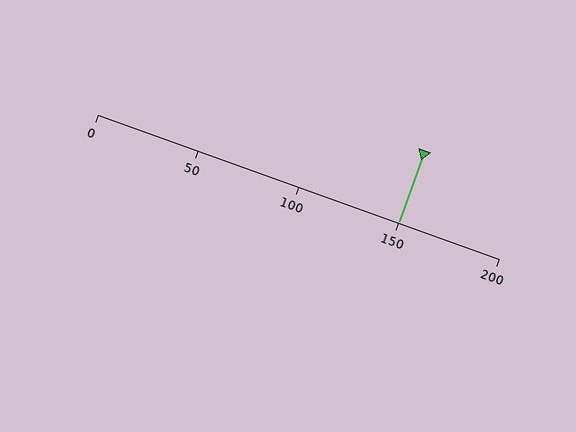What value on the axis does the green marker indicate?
The marker indicates approximately 150.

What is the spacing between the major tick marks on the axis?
The major ticks are spaced 50 apart.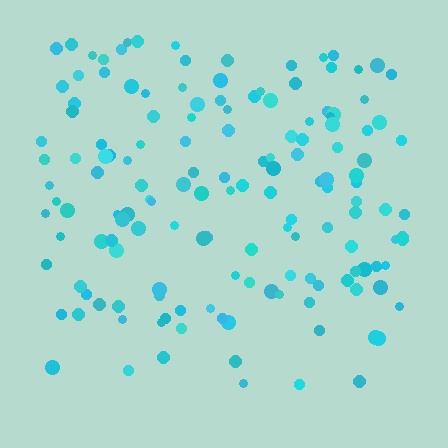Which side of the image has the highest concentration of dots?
The top.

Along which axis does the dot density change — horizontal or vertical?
Vertical.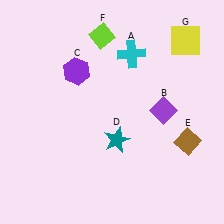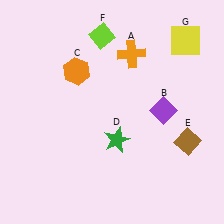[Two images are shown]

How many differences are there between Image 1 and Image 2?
There are 3 differences between the two images.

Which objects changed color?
A changed from cyan to orange. C changed from purple to orange. D changed from teal to green.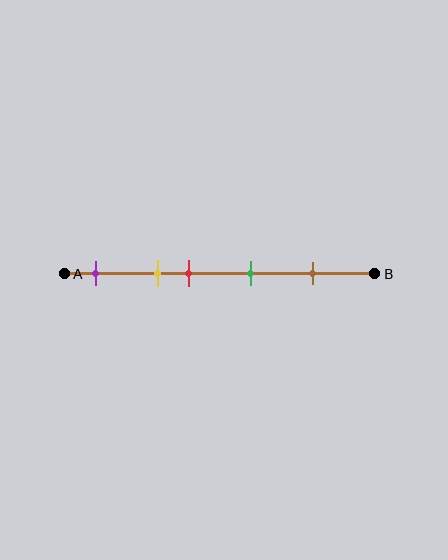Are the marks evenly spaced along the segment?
No, the marks are not evenly spaced.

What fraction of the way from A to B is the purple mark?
The purple mark is approximately 10% (0.1) of the way from A to B.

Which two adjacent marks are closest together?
The yellow and red marks are the closest adjacent pair.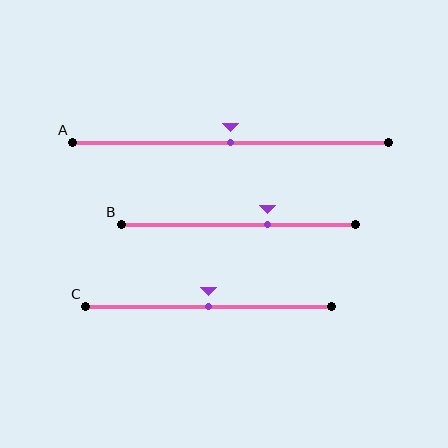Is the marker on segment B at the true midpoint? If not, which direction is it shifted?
No, the marker on segment B is shifted to the right by about 12% of the segment length.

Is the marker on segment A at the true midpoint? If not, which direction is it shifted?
Yes, the marker on segment A is at the true midpoint.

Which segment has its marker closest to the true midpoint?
Segment A has its marker closest to the true midpoint.